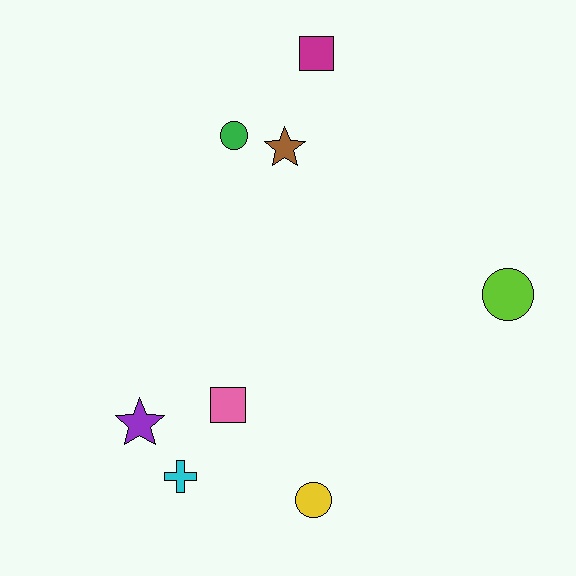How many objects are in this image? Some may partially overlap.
There are 8 objects.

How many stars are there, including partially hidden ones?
There are 2 stars.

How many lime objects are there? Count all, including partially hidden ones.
There is 1 lime object.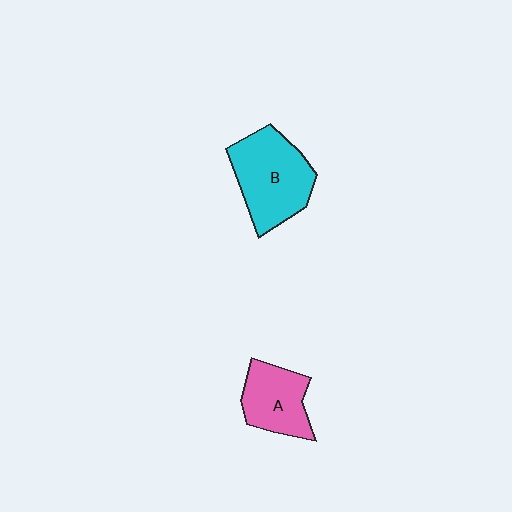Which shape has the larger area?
Shape B (cyan).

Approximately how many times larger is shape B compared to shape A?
Approximately 1.5 times.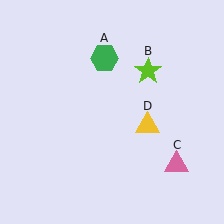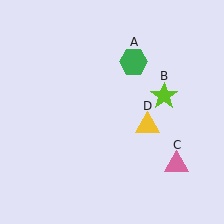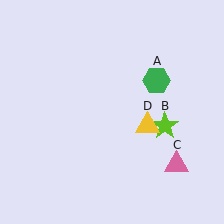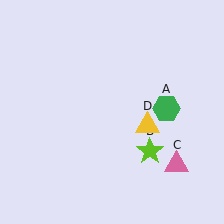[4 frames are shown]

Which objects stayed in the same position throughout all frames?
Pink triangle (object C) and yellow triangle (object D) remained stationary.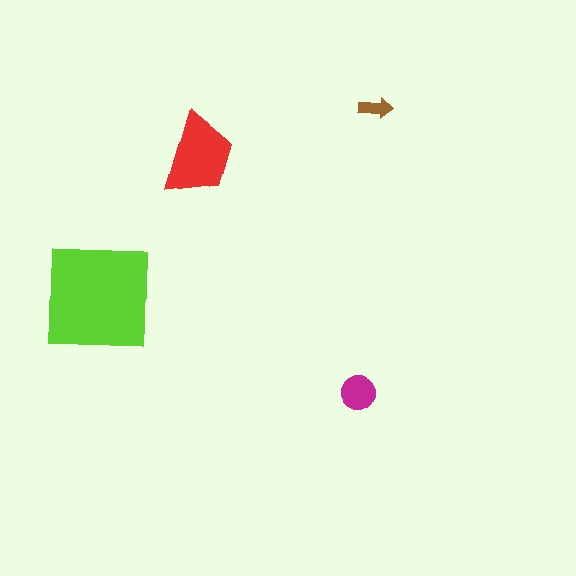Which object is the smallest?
The brown arrow.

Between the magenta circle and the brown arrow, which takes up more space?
The magenta circle.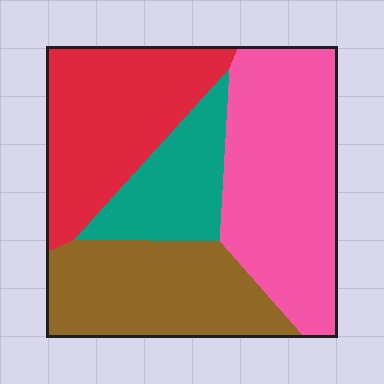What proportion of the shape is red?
Red takes up about one quarter (1/4) of the shape.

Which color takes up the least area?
Teal, at roughly 15%.